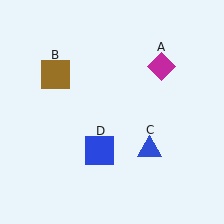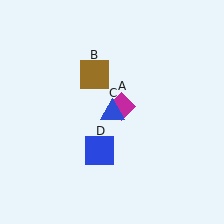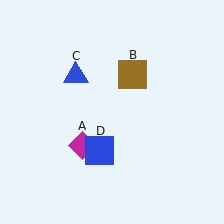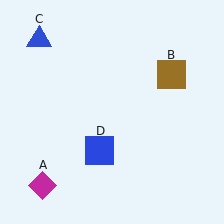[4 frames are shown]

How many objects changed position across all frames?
3 objects changed position: magenta diamond (object A), brown square (object B), blue triangle (object C).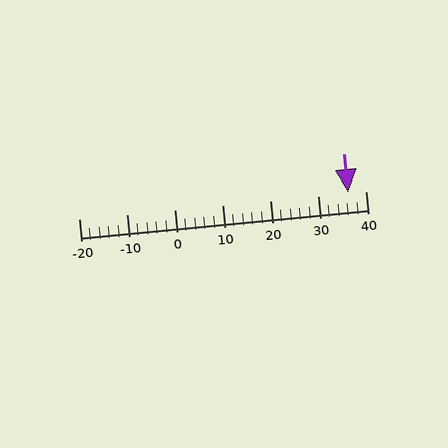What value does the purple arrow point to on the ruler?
The purple arrow points to approximately 36.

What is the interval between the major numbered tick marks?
The major tick marks are spaced 10 units apart.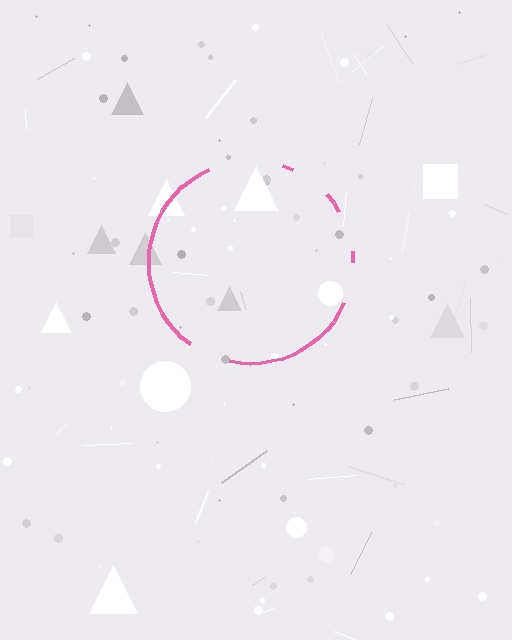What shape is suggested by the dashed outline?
The dashed outline suggests a circle.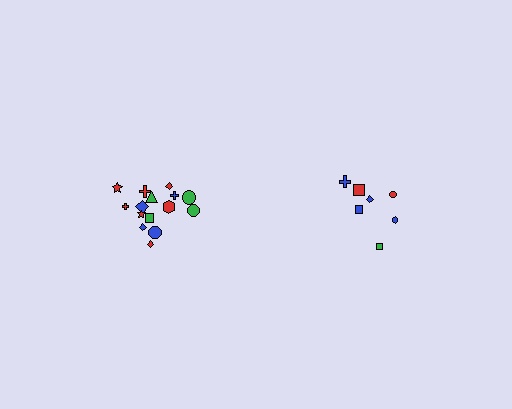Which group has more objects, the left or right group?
The left group.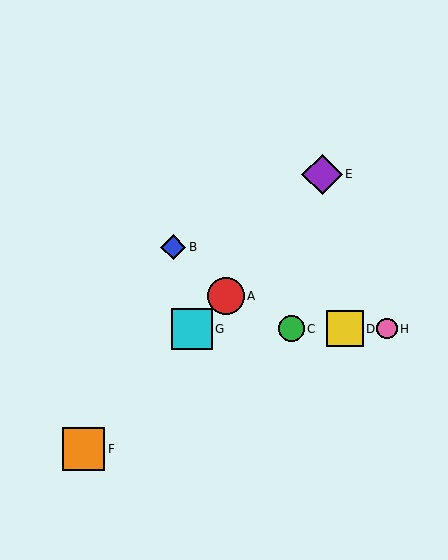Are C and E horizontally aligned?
No, C is at y≈329 and E is at y≈174.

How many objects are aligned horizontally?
4 objects (C, D, G, H) are aligned horizontally.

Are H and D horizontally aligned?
Yes, both are at y≈329.